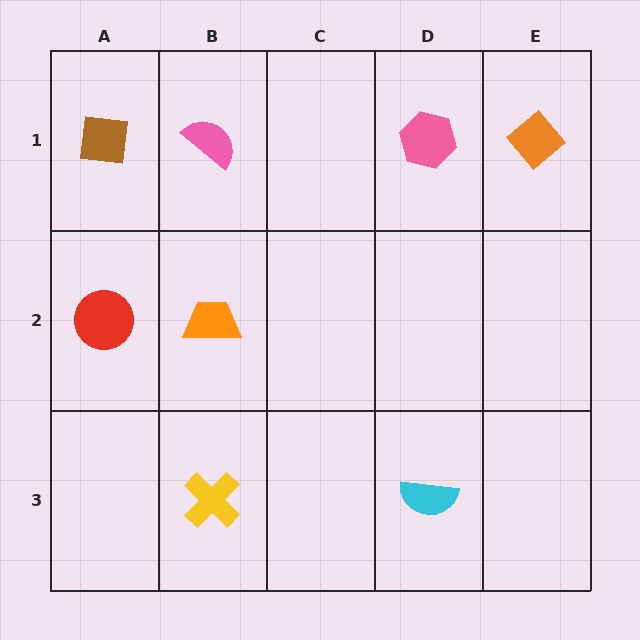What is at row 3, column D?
A cyan semicircle.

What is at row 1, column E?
An orange diamond.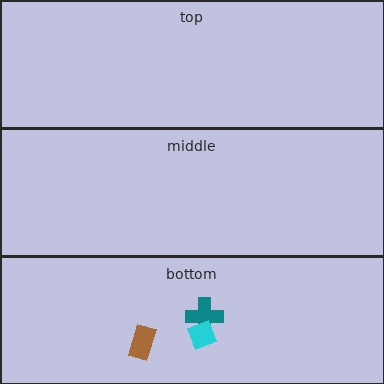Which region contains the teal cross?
The bottom region.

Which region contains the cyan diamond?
The bottom region.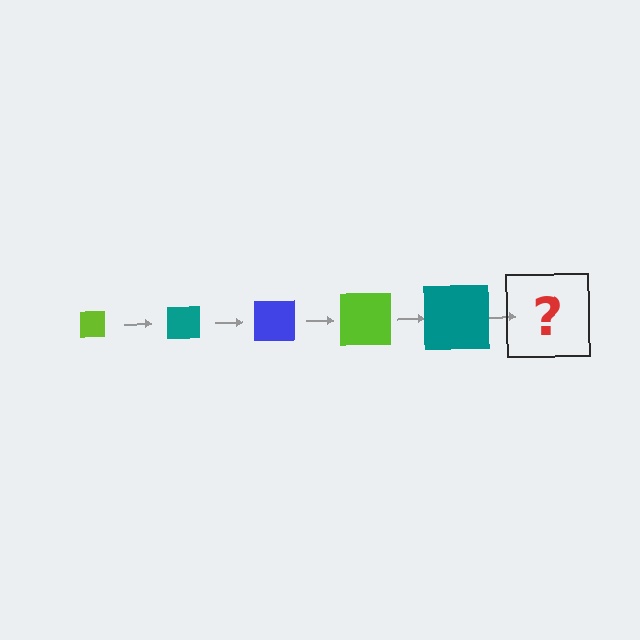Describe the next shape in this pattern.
It should be a blue square, larger than the previous one.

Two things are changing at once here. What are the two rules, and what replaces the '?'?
The two rules are that the square grows larger each step and the color cycles through lime, teal, and blue. The '?' should be a blue square, larger than the previous one.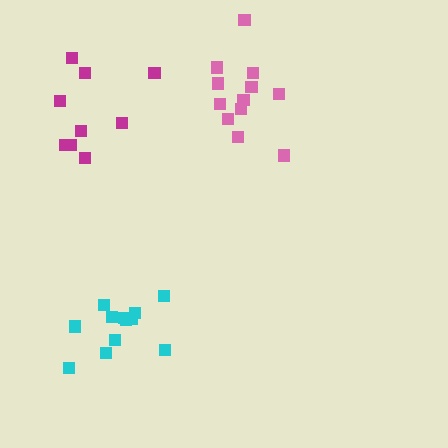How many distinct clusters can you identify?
There are 3 distinct clusters.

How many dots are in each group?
Group 1: 12 dots, Group 2: 12 dots, Group 3: 9 dots (33 total).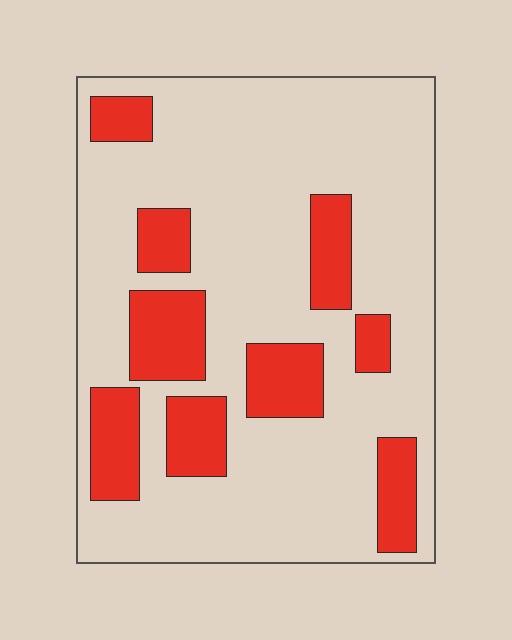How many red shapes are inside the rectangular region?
9.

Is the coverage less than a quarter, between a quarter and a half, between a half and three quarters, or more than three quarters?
Less than a quarter.